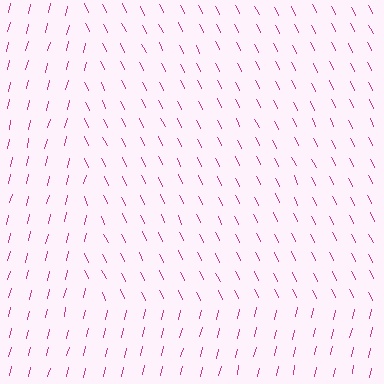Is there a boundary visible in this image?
Yes, there is a texture boundary formed by a change in line orientation.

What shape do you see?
I see a rectangle.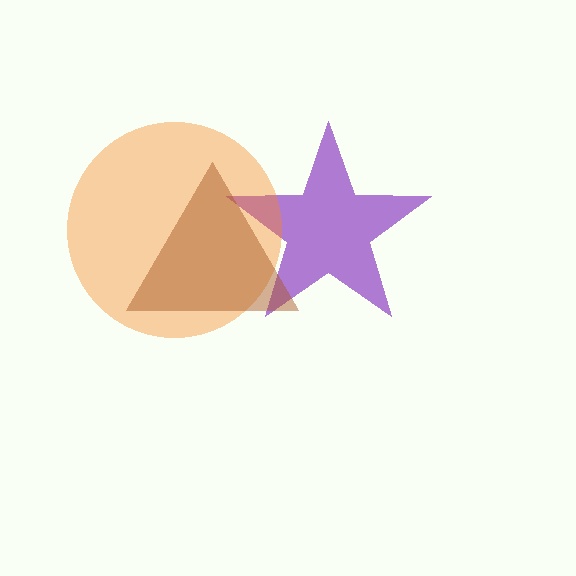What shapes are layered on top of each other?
The layered shapes are: a purple star, an orange circle, a brown triangle.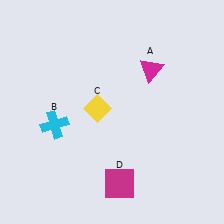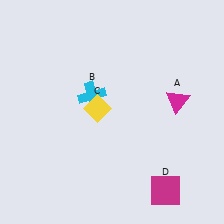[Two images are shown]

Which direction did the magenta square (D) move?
The magenta square (D) moved right.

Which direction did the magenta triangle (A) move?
The magenta triangle (A) moved down.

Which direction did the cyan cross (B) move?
The cyan cross (B) moved right.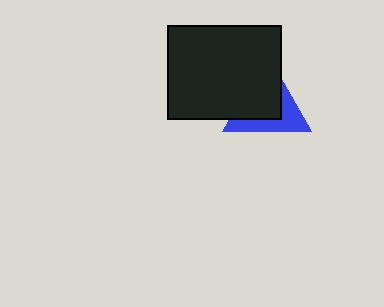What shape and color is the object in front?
The object in front is a black rectangle.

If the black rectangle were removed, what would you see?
You would see the complete blue triangle.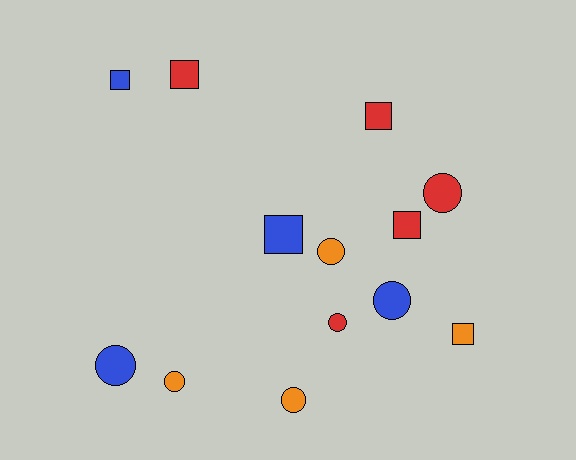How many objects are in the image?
There are 13 objects.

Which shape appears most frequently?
Circle, with 7 objects.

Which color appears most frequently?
Red, with 5 objects.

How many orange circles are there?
There are 3 orange circles.